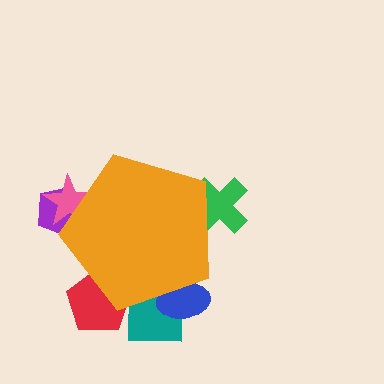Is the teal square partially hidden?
Yes, the teal square is partially hidden behind the orange pentagon.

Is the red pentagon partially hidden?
Yes, the red pentagon is partially hidden behind the orange pentagon.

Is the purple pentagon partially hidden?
Yes, the purple pentagon is partially hidden behind the orange pentagon.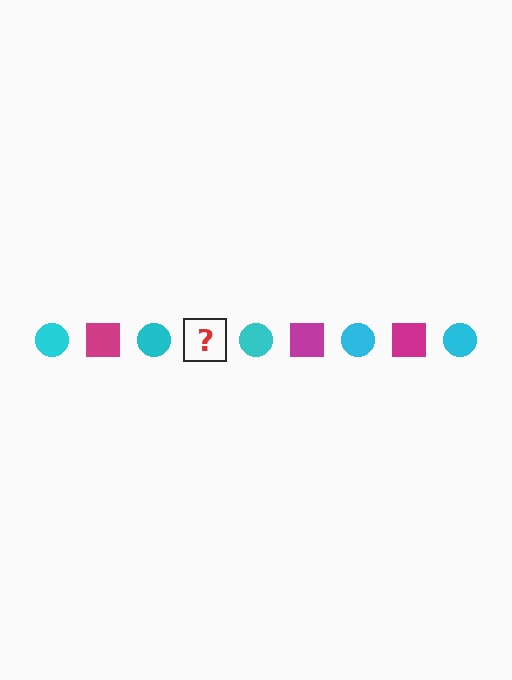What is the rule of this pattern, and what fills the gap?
The rule is that the pattern alternates between cyan circle and magenta square. The gap should be filled with a magenta square.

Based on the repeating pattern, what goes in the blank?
The blank should be a magenta square.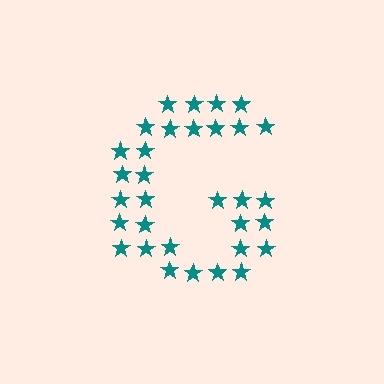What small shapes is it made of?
It is made of small stars.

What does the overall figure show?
The overall figure shows the letter G.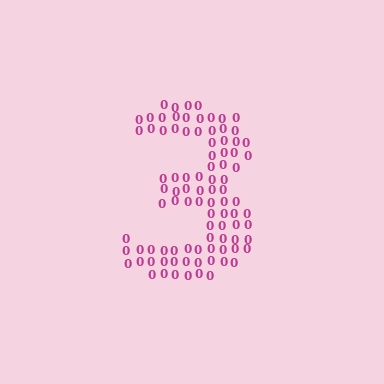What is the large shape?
The large shape is the digit 3.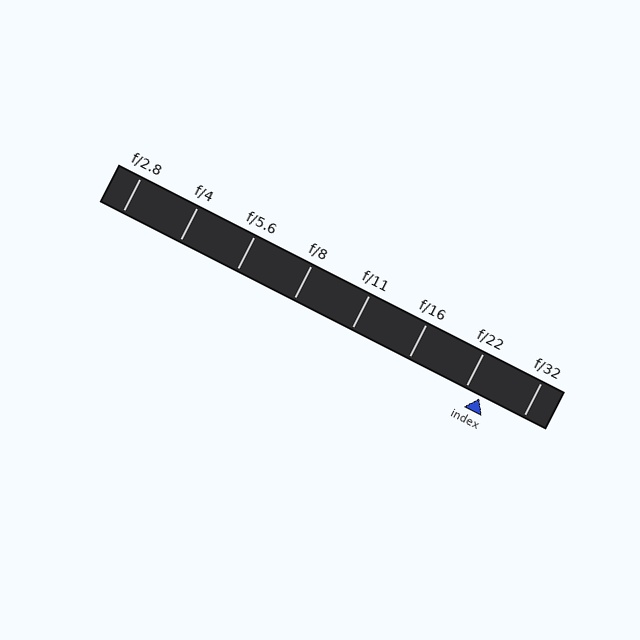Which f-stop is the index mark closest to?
The index mark is closest to f/22.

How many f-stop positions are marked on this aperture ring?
There are 8 f-stop positions marked.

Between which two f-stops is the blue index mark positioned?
The index mark is between f/22 and f/32.